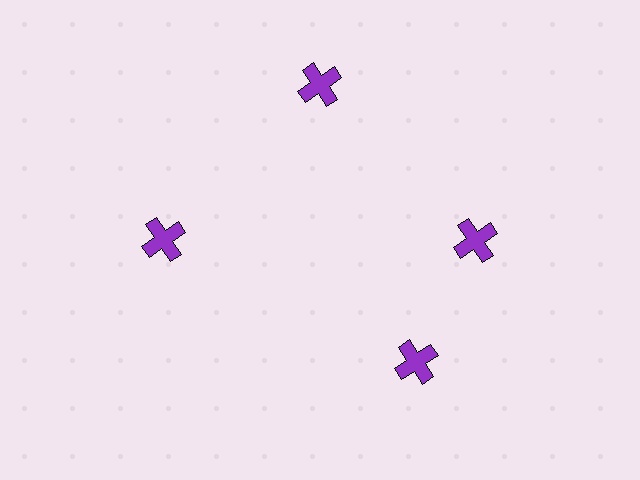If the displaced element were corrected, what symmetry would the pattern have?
It would have 4-fold rotational symmetry — the pattern would map onto itself every 90 degrees.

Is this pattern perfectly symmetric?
No. The 4 purple crosses are arranged in a ring, but one element near the 6 o'clock position is rotated out of alignment along the ring, breaking the 4-fold rotational symmetry.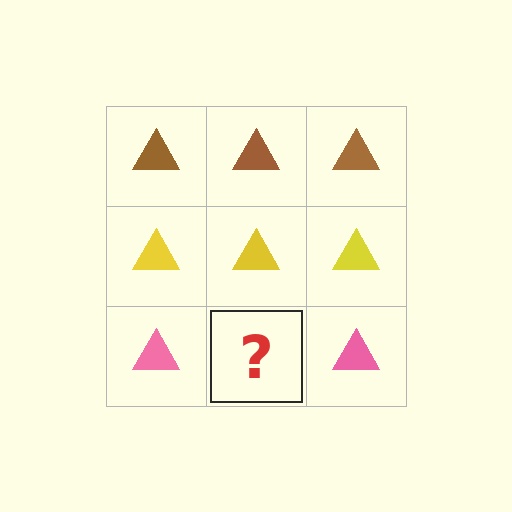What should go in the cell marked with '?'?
The missing cell should contain a pink triangle.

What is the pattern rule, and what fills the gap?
The rule is that each row has a consistent color. The gap should be filled with a pink triangle.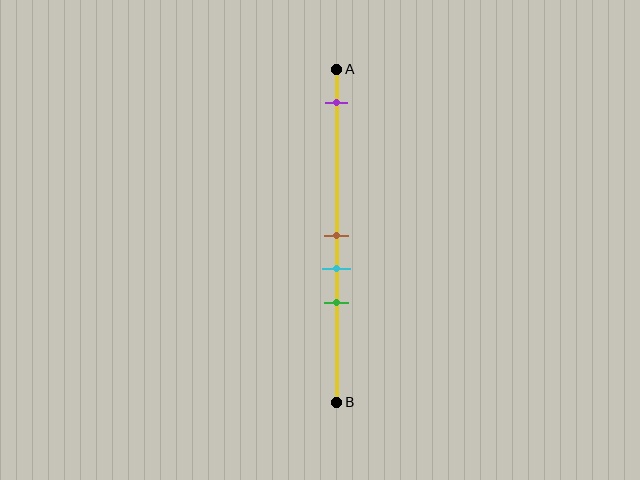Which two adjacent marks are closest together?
The brown and cyan marks are the closest adjacent pair.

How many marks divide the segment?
There are 4 marks dividing the segment.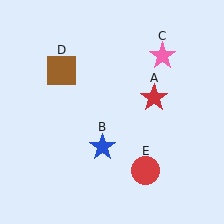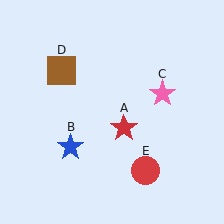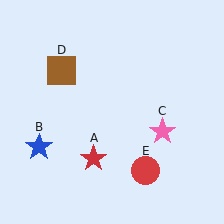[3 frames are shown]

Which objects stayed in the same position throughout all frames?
Brown square (object D) and red circle (object E) remained stationary.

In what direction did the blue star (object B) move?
The blue star (object B) moved left.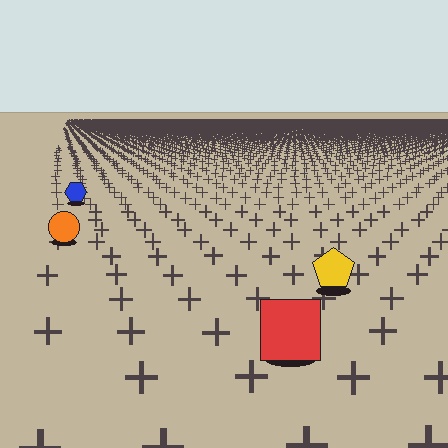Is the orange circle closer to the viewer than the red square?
No. The red square is closer — you can tell from the texture gradient: the ground texture is coarser near it.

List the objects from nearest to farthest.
From nearest to farthest: the red square, the yellow pentagon, the orange circle, the blue hexagon.